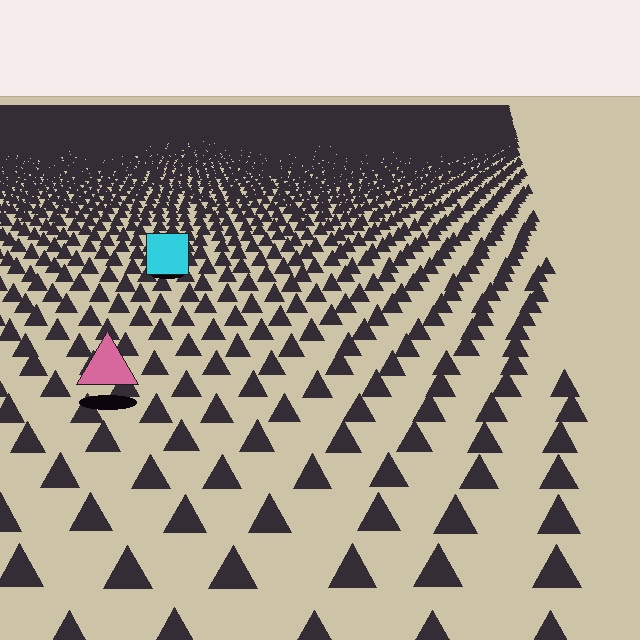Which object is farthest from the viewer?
The cyan square is farthest from the viewer. It appears smaller and the ground texture around it is denser.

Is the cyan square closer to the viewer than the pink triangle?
No. The pink triangle is closer — you can tell from the texture gradient: the ground texture is coarser near it.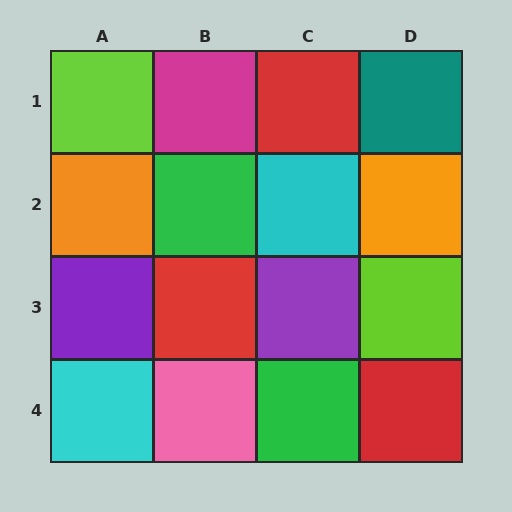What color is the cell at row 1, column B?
Magenta.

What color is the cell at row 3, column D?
Lime.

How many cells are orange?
2 cells are orange.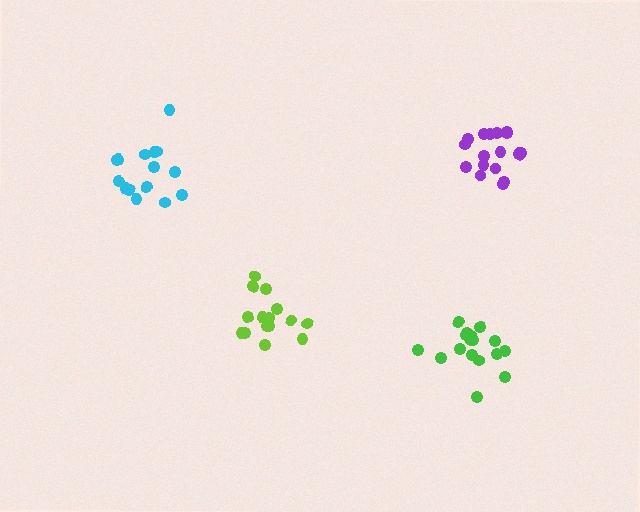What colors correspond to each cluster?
The clusters are colored: green, lime, purple, cyan.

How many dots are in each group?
Group 1: 17 dots, Group 2: 16 dots, Group 3: 17 dots, Group 4: 15 dots (65 total).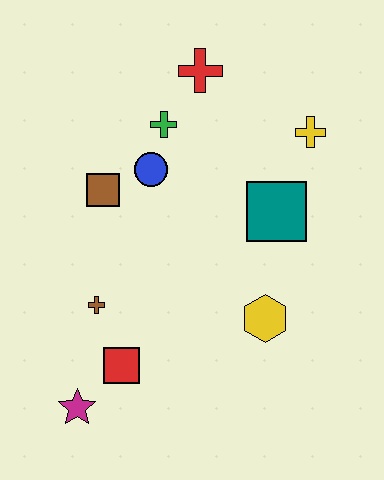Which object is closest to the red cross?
The green cross is closest to the red cross.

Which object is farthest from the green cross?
The magenta star is farthest from the green cross.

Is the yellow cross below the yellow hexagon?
No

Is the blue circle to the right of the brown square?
Yes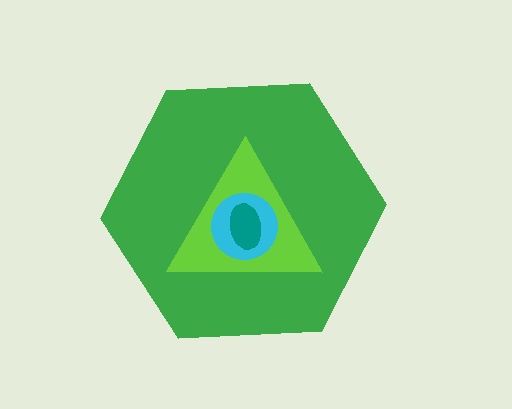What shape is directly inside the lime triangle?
The cyan circle.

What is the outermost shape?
The green hexagon.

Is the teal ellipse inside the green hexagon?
Yes.